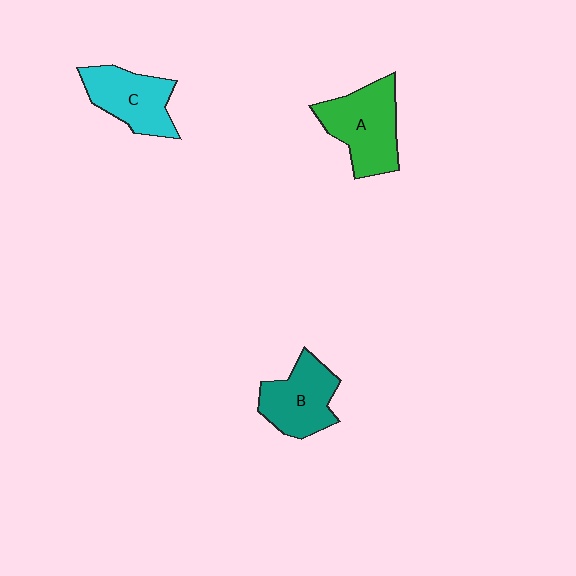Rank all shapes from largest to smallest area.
From largest to smallest: A (green), B (teal), C (cyan).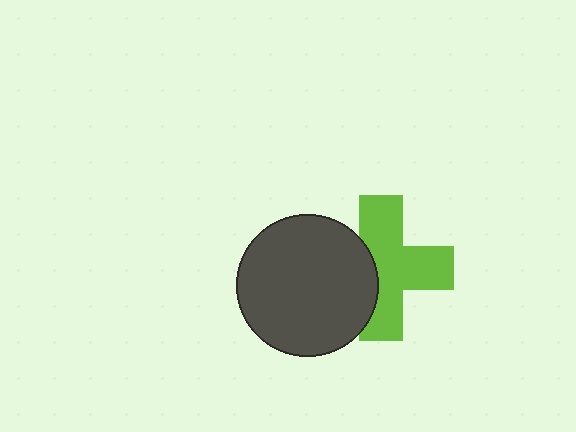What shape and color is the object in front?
The object in front is a dark gray circle.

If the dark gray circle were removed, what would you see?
You would see the complete lime cross.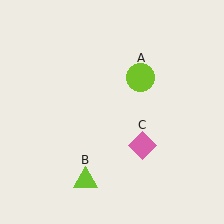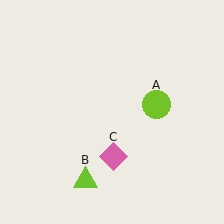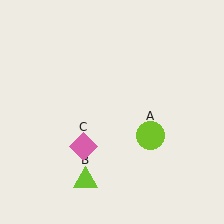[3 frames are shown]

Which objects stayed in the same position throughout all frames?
Lime triangle (object B) remained stationary.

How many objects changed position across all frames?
2 objects changed position: lime circle (object A), pink diamond (object C).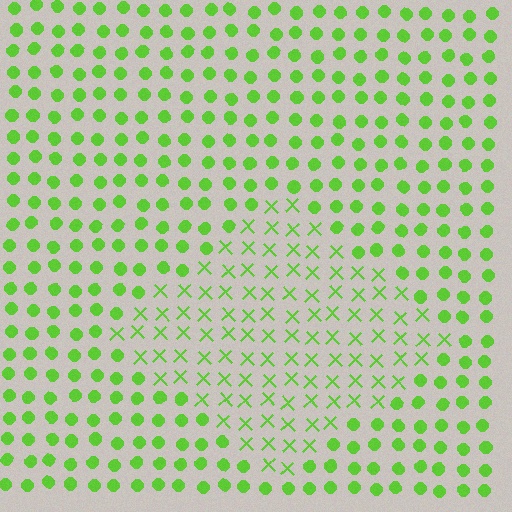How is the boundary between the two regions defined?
The boundary is defined by a change in element shape: X marks inside vs. circles outside. All elements share the same color and spacing.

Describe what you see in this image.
The image is filled with small lime elements arranged in a uniform grid. A diamond-shaped region contains X marks, while the surrounding area contains circles. The boundary is defined purely by the change in element shape.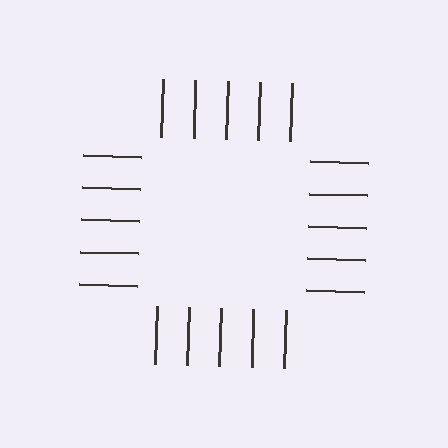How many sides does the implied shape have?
4 sides — the line-ends trace a square.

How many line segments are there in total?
20 — 5 along each of the 4 edges.